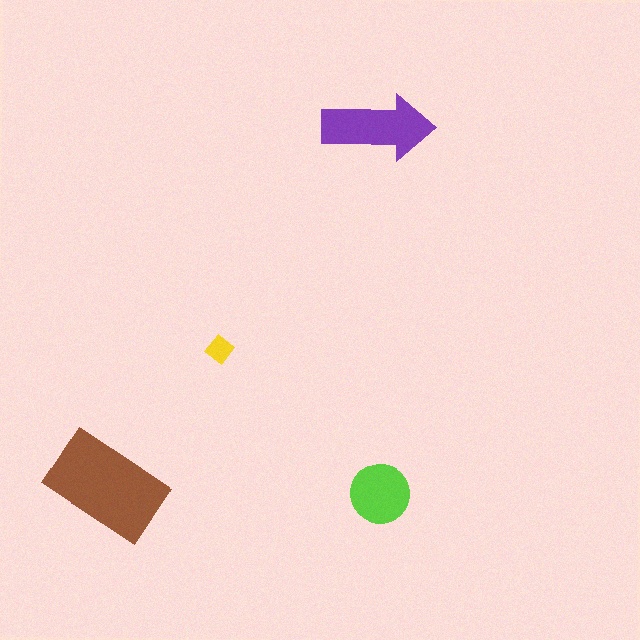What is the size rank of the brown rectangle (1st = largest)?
1st.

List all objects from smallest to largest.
The yellow diamond, the lime circle, the purple arrow, the brown rectangle.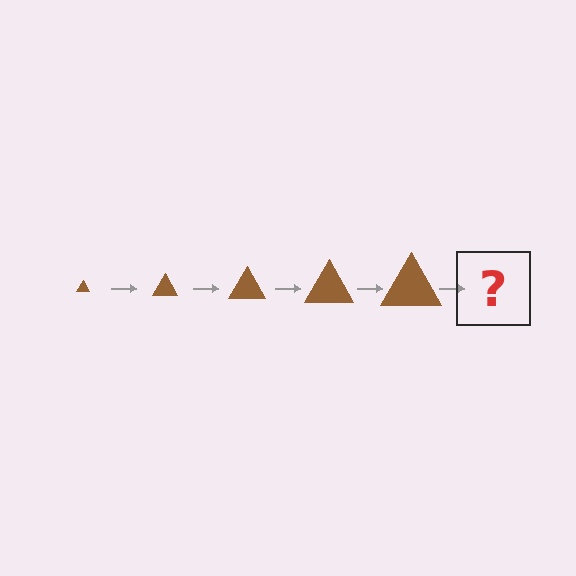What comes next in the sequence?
The next element should be a brown triangle, larger than the previous one.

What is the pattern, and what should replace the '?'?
The pattern is that the triangle gets progressively larger each step. The '?' should be a brown triangle, larger than the previous one.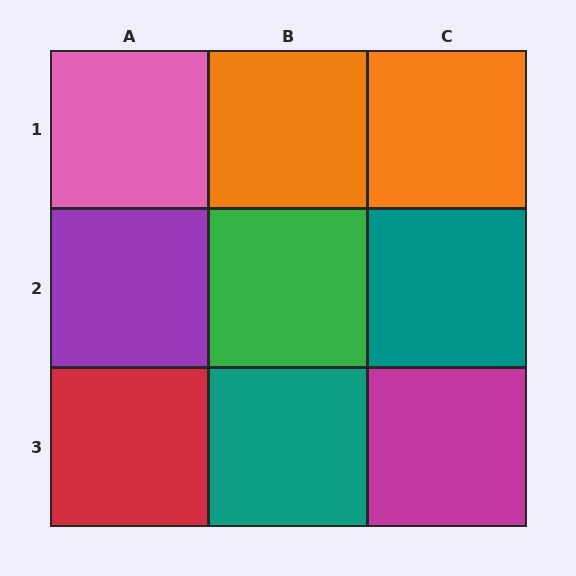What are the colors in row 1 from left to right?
Pink, orange, orange.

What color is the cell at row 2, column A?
Purple.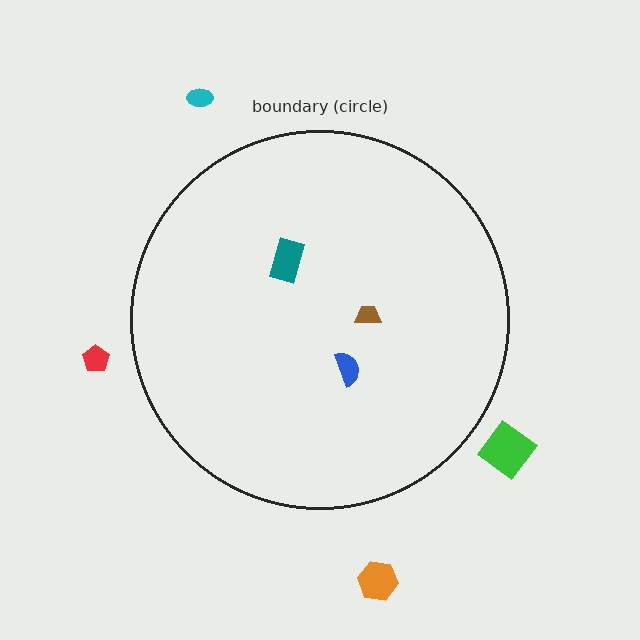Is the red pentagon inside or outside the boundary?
Outside.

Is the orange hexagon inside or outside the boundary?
Outside.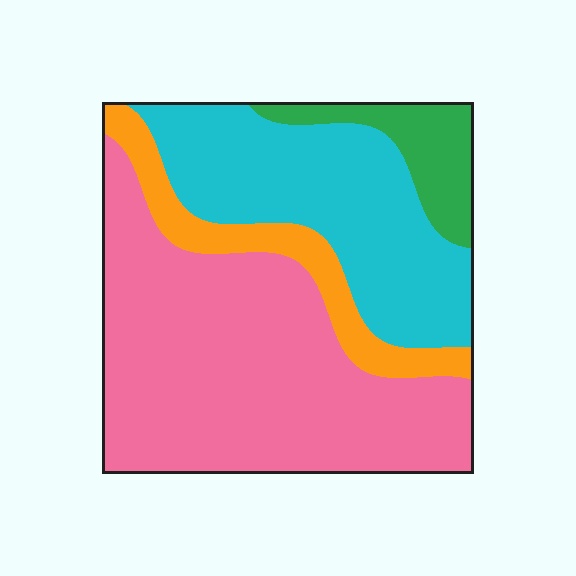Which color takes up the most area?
Pink, at roughly 50%.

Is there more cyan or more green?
Cyan.